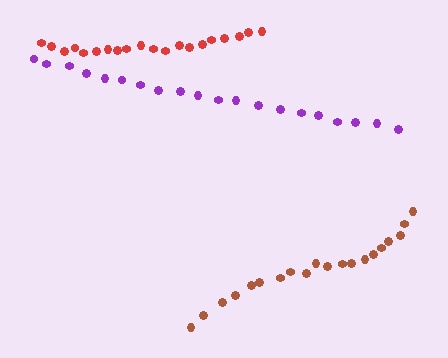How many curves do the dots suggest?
There are 3 distinct paths.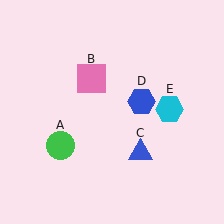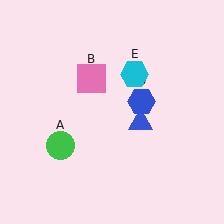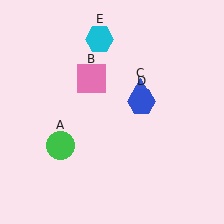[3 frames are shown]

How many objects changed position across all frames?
2 objects changed position: blue triangle (object C), cyan hexagon (object E).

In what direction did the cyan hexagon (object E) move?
The cyan hexagon (object E) moved up and to the left.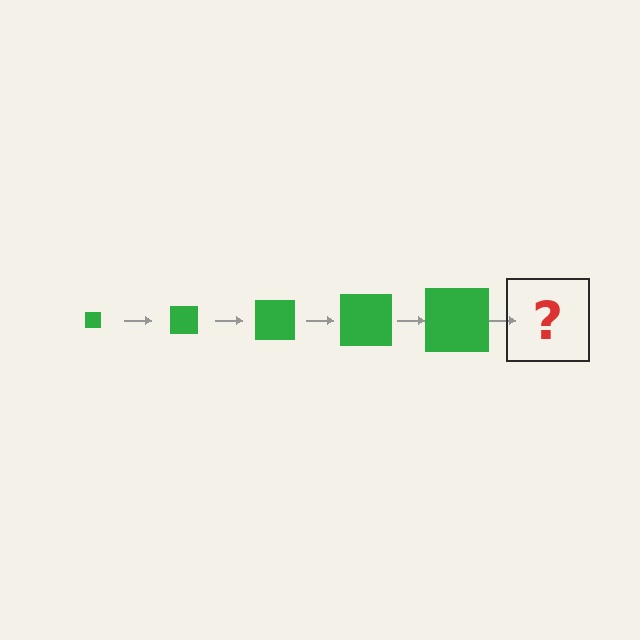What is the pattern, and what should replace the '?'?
The pattern is that the square gets progressively larger each step. The '?' should be a green square, larger than the previous one.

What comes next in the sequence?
The next element should be a green square, larger than the previous one.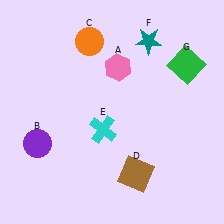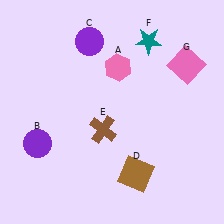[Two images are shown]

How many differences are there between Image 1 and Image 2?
There are 3 differences between the two images.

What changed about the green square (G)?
In Image 1, G is green. In Image 2, it changed to pink.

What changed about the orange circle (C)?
In Image 1, C is orange. In Image 2, it changed to purple.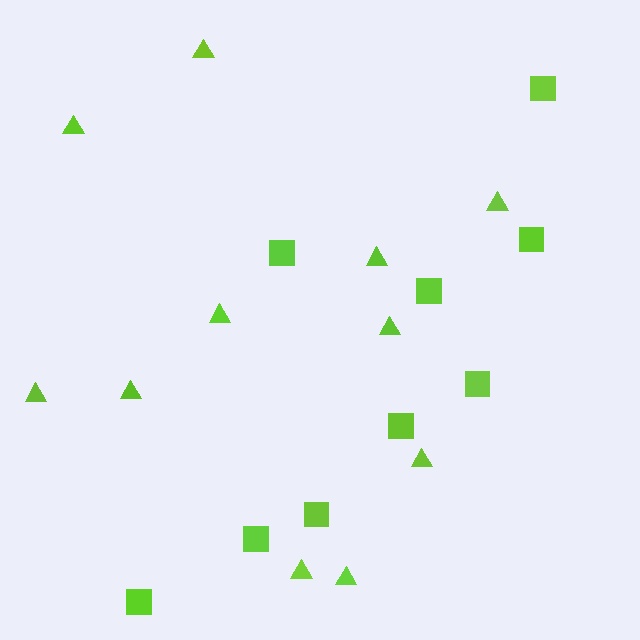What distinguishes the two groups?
There are 2 groups: one group of triangles (11) and one group of squares (9).